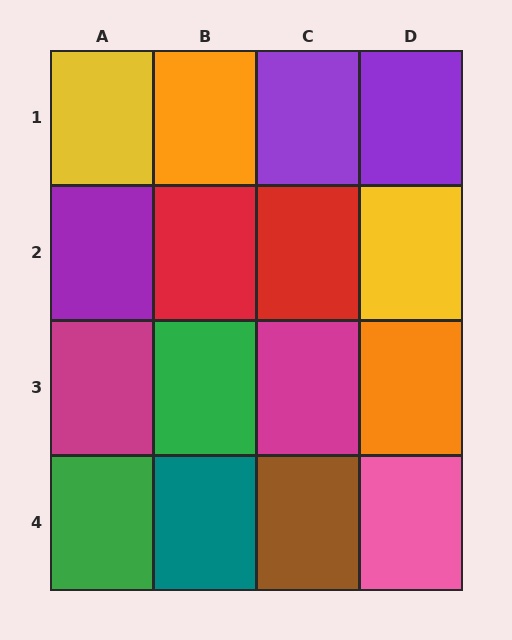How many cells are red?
2 cells are red.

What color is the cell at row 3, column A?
Magenta.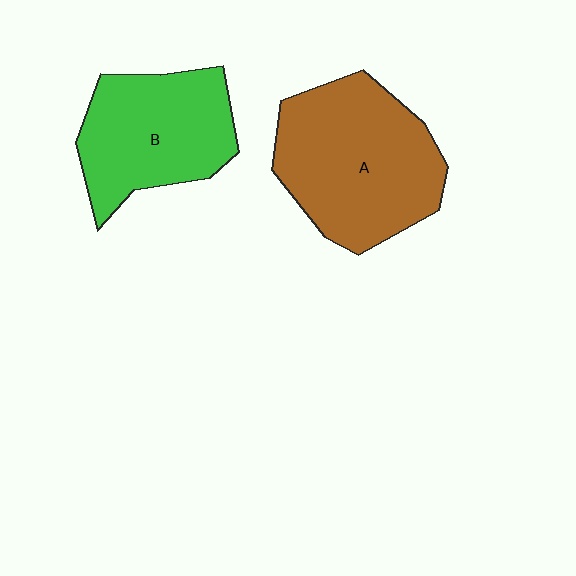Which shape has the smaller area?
Shape B (green).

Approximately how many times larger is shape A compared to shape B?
Approximately 1.3 times.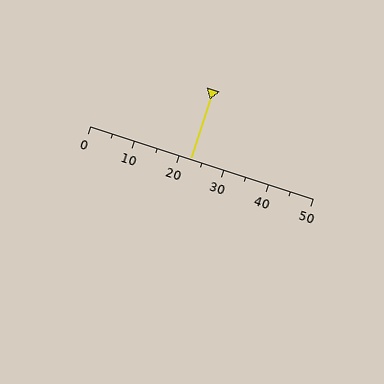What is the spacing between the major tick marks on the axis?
The major ticks are spaced 10 apart.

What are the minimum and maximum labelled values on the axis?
The axis runs from 0 to 50.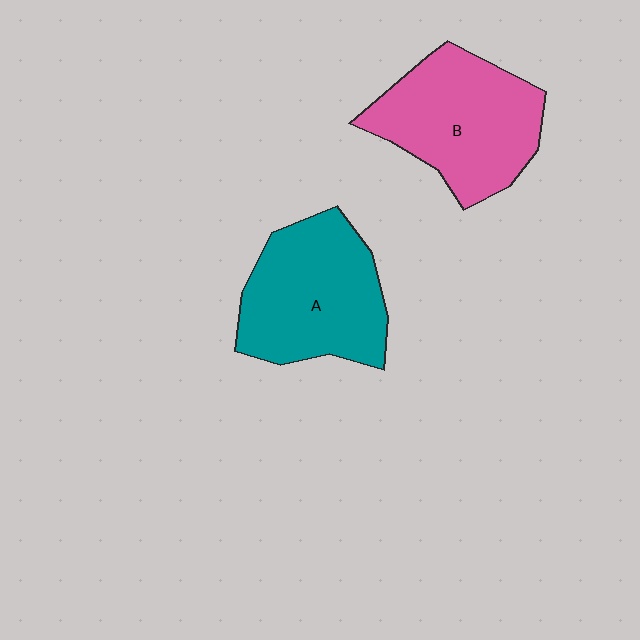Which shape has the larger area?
Shape A (teal).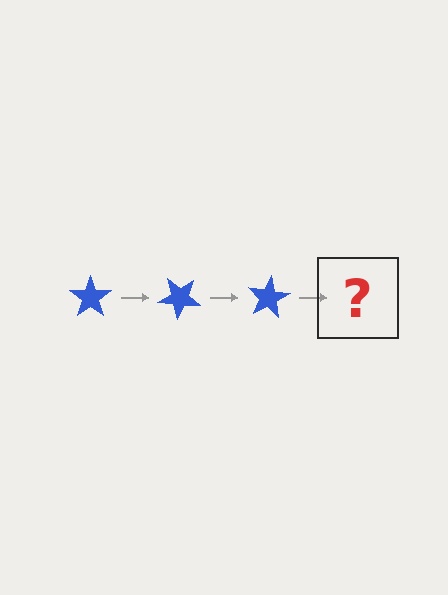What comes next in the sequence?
The next element should be a blue star rotated 120 degrees.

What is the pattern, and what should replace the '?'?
The pattern is that the star rotates 40 degrees each step. The '?' should be a blue star rotated 120 degrees.